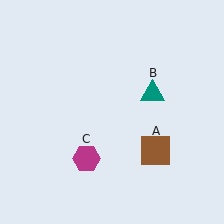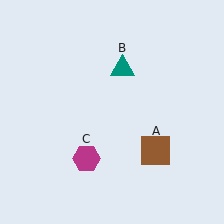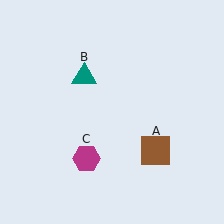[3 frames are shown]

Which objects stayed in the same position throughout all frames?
Brown square (object A) and magenta hexagon (object C) remained stationary.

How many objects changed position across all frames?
1 object changed position: teal triangle (object B).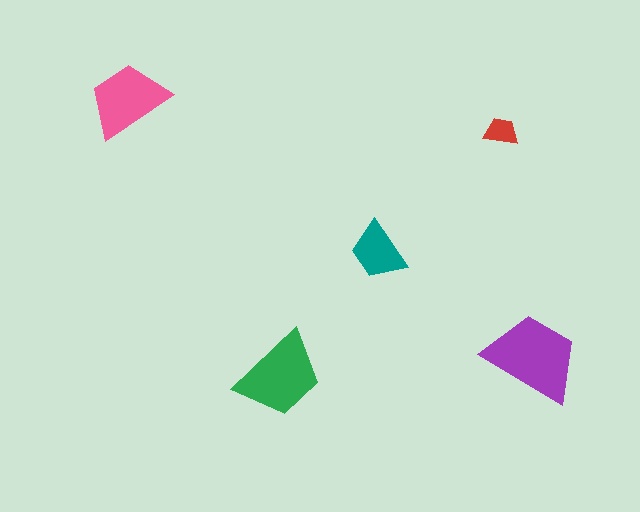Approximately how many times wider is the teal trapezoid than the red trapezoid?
About 1.5 times wider.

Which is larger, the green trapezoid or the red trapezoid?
The green one.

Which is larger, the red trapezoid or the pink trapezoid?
The pink one.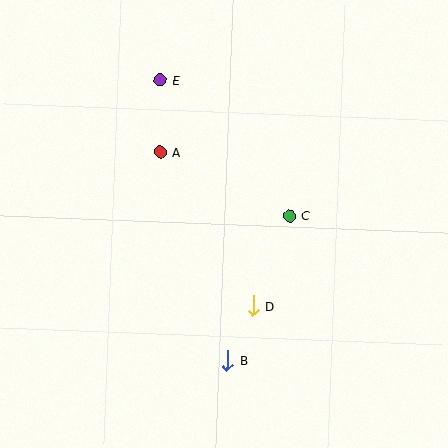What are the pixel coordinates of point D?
Point D is at (253, 306).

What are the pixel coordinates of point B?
Point B is at (228, 361).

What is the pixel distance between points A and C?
The distance between A and C is 144 pixels.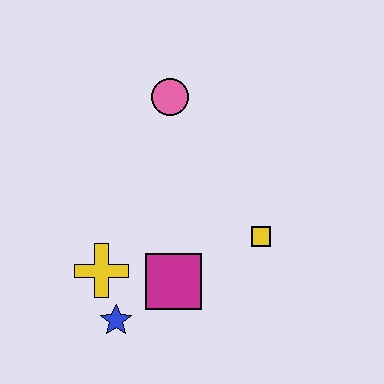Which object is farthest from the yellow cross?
The pink circle is farthest from the yellow cross.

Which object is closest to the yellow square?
The magenta square is closest to the yellow square.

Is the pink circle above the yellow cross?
Yes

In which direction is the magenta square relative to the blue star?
The magenta square is to the right of the blue star.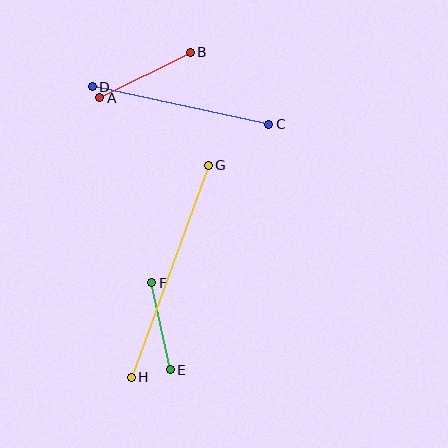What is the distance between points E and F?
The distance is approximately 89 pixels.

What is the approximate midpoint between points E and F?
The midpoint is at approximately (161, 326) pixels.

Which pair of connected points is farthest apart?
Points G and H are farthest apart.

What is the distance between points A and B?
The distance is approximately 102 pixels.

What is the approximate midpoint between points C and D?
The midpoint is at approximately (181, 105) pixels.